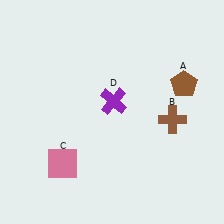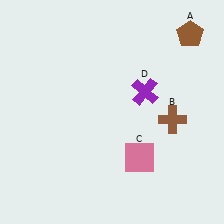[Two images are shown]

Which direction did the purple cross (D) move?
The purple cross (D) moved right.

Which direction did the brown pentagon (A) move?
The brown pentagon (A) moved up.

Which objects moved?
The objects that moved are: the brown pentagon (A), the pink square (C), the purple cross (D).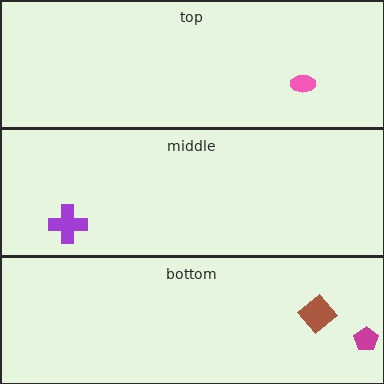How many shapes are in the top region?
1.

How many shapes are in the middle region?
1.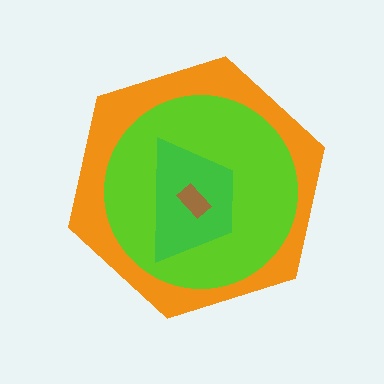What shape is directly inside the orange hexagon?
The lime circle.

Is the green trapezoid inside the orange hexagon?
Yes.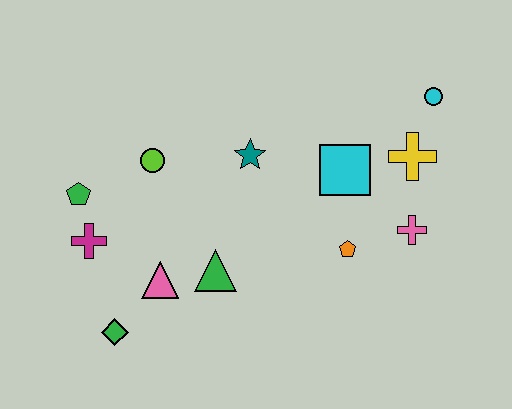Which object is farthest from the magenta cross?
The cyan circle is farthest from the magenta cross.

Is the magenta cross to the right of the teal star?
No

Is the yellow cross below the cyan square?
No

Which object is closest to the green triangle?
The pink triangle is closest to the green triangle.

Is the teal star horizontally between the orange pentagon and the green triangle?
Yes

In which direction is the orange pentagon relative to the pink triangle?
The orange pentagon is to the right of the pink triangle.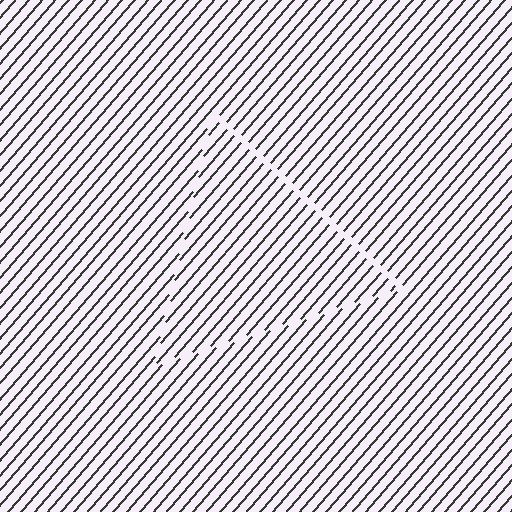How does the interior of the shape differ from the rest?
The interior of the shape contains the same grating, shifted by half a period — the contour is defined by the phase discontinuity where line-ends from the inner and outer gratings abut.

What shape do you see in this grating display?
An illusory triangle. The interior of the shape contains the same grating, shifted by half a period — the contour is defined by the phase discontinuity where line-ends from the inner and outer gratings abut.